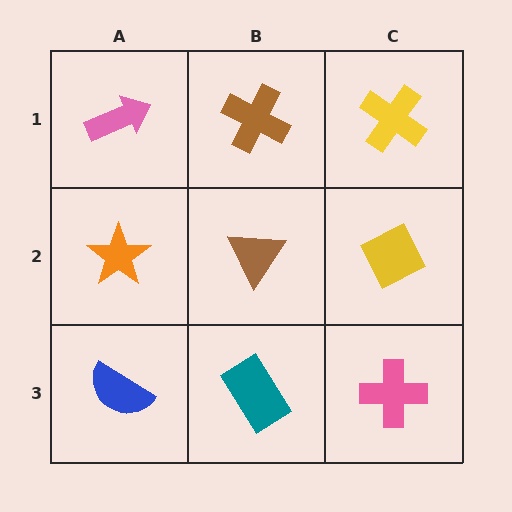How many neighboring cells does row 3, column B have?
3.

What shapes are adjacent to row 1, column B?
A brown triangle (row 2, column B), a pink arrow (row 1, column A), a yellow cross (row 1, column C).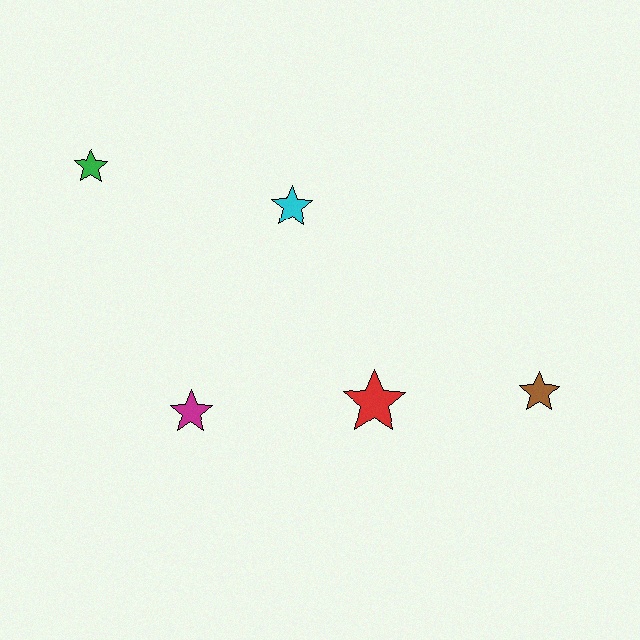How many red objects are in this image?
There is 1 red object.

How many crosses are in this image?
There are no crosses.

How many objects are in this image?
There are 5 objects.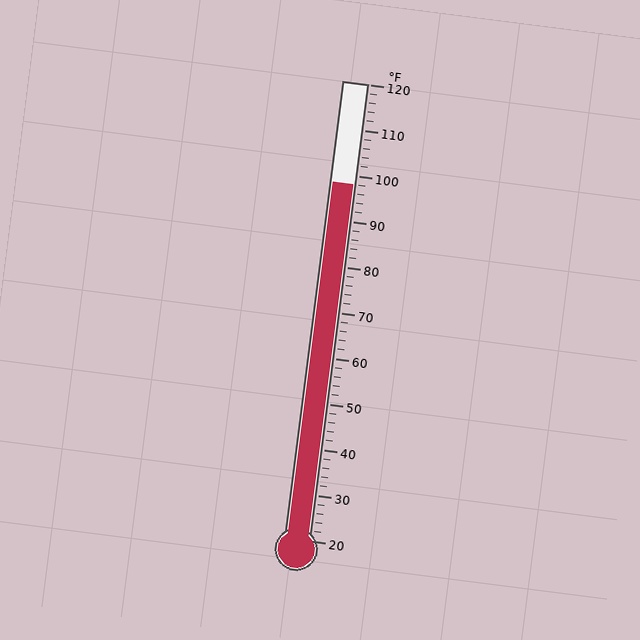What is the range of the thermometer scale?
The thermometer scale ranges from 20°F to 120°F.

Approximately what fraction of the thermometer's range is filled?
The thermometer is filled to approximately 80% of its range.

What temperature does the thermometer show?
The thermometer shows approximately 98°F.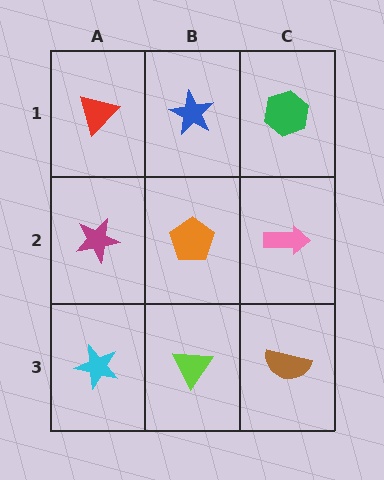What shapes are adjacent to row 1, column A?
A magenta star (row 2, column A), a blue star (row 1, column B).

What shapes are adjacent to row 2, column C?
A green hexagon (row 1, column C), a brown semicircle (row 3, column C), an orange pentagon (row 2, column B).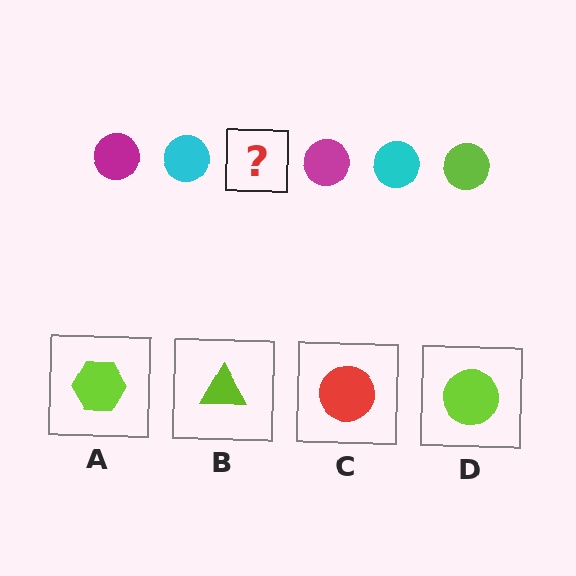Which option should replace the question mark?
Option D.